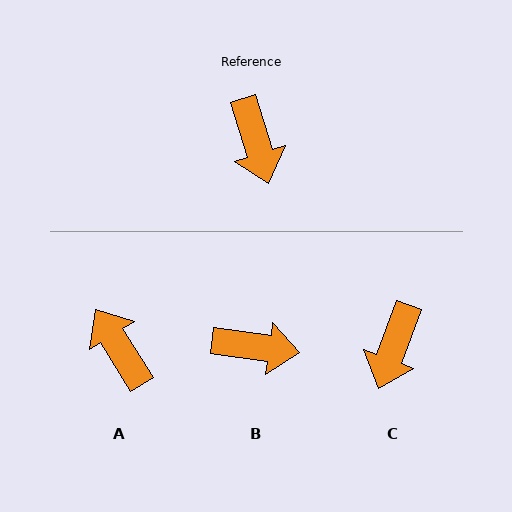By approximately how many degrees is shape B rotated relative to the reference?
Approximately 65 degrees counter-clockwise.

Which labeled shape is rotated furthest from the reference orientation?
A, about 165 degrees away.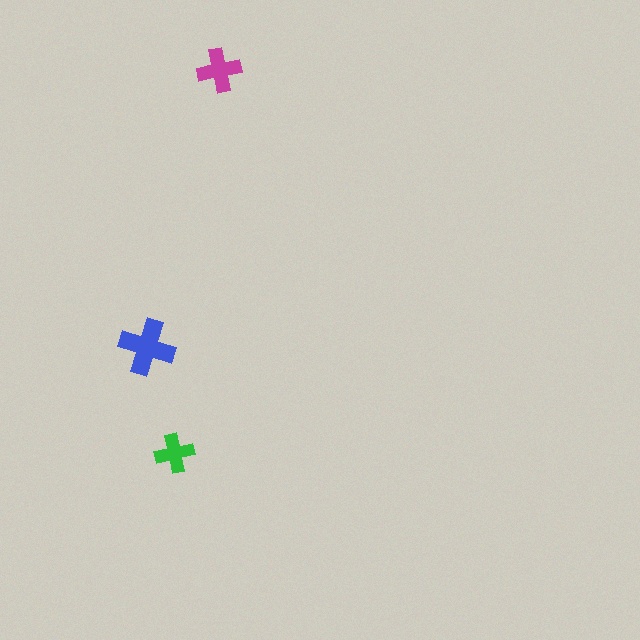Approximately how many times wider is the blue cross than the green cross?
About 1.5 times wider.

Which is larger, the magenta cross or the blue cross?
The blue one.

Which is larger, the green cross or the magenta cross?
The magenta one.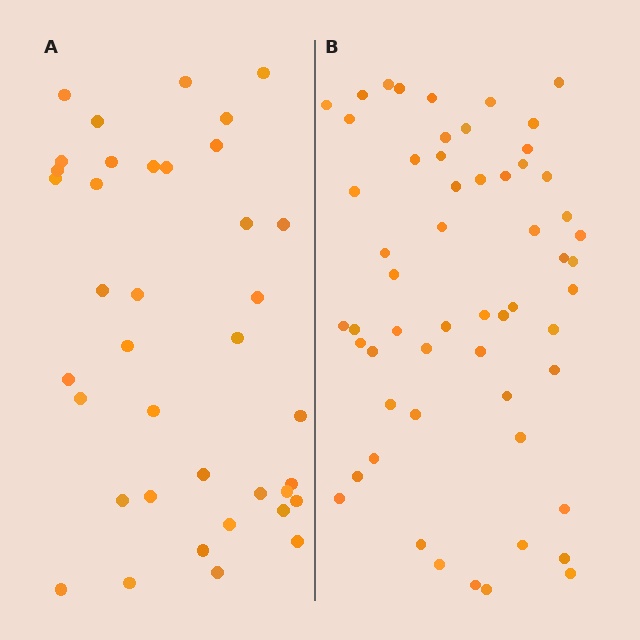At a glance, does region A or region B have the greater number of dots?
Region B (the right region) has more dots.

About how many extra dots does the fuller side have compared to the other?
Region B has approximately 20 more dots than region A.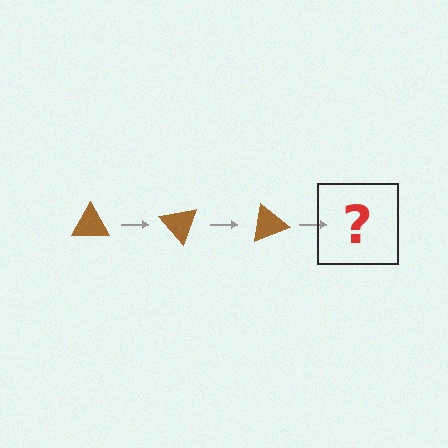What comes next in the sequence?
The next element should be a brown triangle rotated 150 degrees.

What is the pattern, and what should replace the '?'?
The pattern is that the triangle rotates 50 degrees each step. The '?' should be a brown triangle rotated 150 degrees.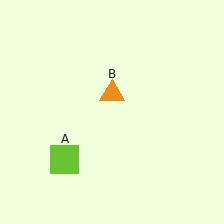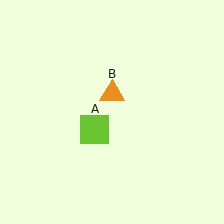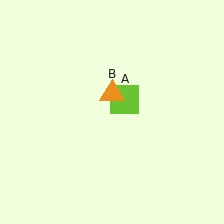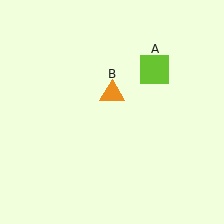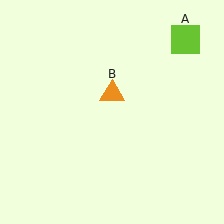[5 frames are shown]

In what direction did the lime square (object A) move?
The lime square (object A) moved up and to the right.